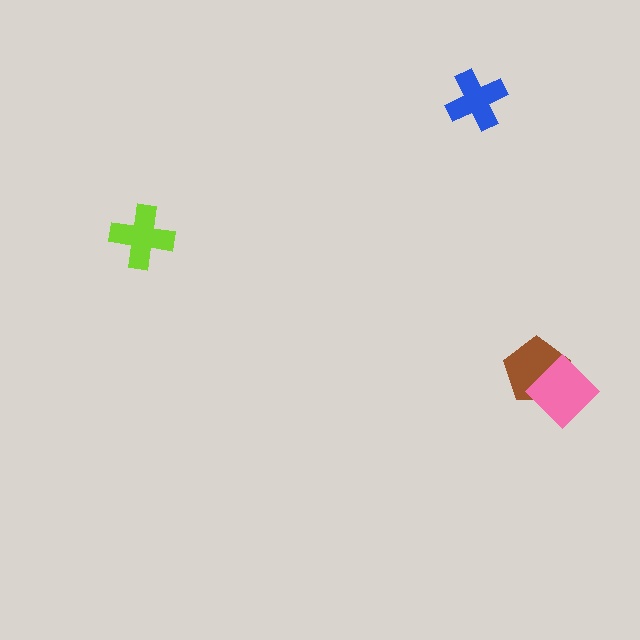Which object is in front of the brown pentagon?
The pink diamond is in front of the brown pentagon.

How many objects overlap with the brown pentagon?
1 object overlaps with the brown pentagon.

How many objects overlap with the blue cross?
0 objects overlap with the blue cross.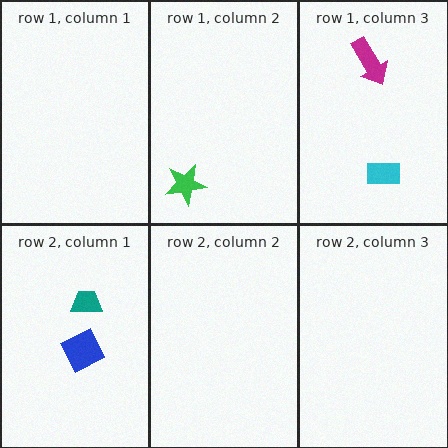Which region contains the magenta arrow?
The row 1, column 3 region.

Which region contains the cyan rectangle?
The row 1, column 3 region.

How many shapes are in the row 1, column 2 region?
1.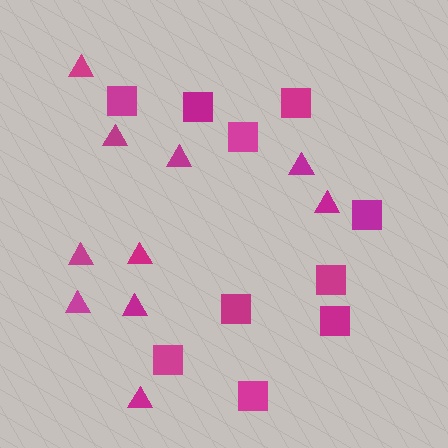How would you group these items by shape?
There are 2 groups: one group of triangles (10) and one group of squares (10).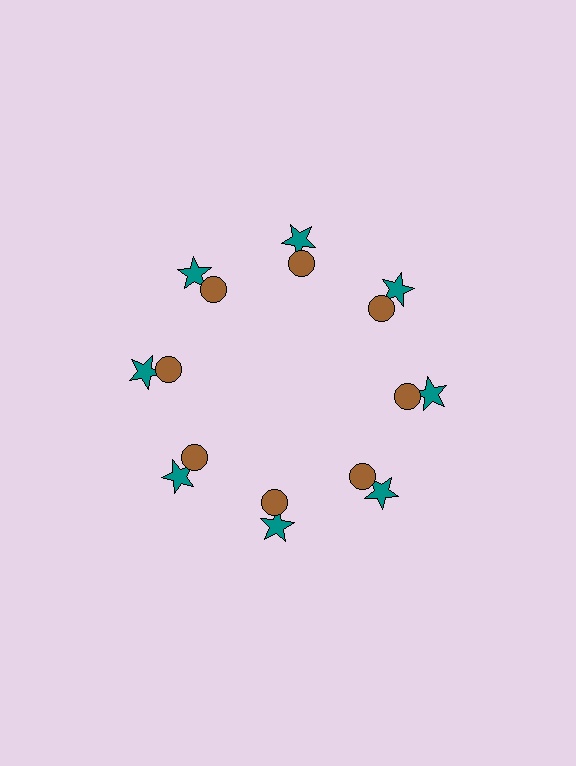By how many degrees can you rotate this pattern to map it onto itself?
The pattern maps onto itself every 45 degrees of rotation.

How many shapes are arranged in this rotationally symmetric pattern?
There are 16 shapes, arranged in 8 groups of 2.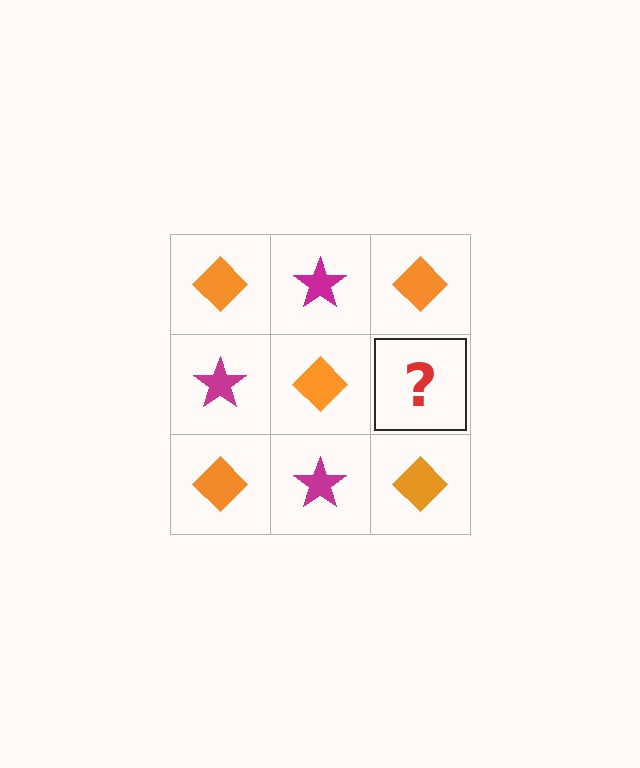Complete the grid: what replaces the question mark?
The question mark should be replaced with a magenta star.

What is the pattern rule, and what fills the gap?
The rule is that it alternates orange diamond and magenta star in a checkerboard pattern. The gap should be filled with a magenta star.